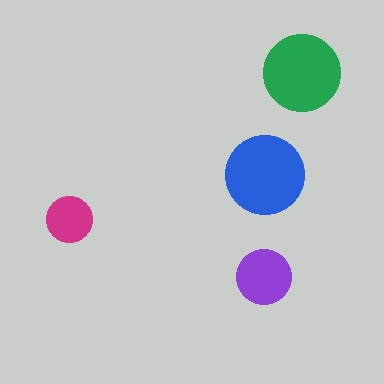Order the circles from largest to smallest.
the blue one, the green one, the purple one, the magenta one.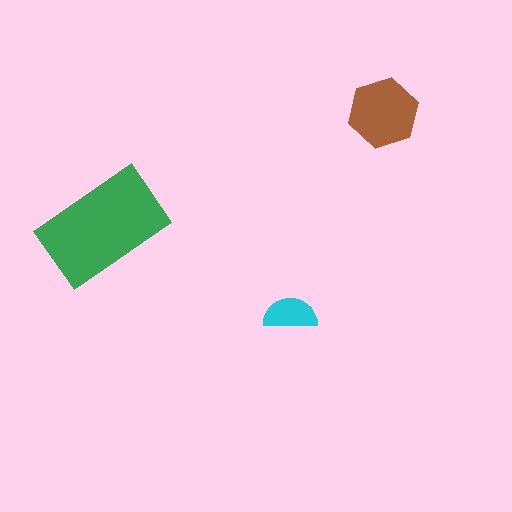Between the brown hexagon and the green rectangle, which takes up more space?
The green rectangle.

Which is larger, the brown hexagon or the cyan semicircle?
The brown hexagon.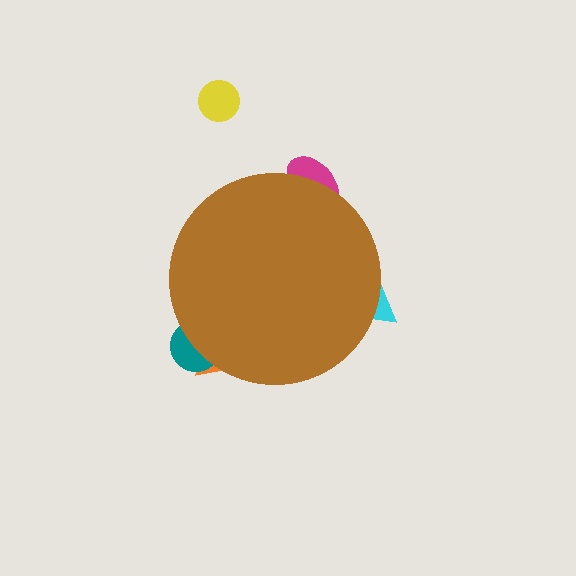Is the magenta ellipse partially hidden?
Yes, the magenta ellipse is partially hidden behind the brown circle.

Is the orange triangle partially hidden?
Yes, the orange triangle is partially hidden behind the brown circle.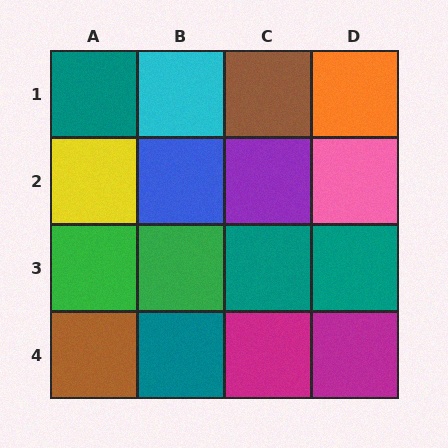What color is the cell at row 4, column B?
Teal.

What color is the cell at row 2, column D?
Pink.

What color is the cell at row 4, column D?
Magenta.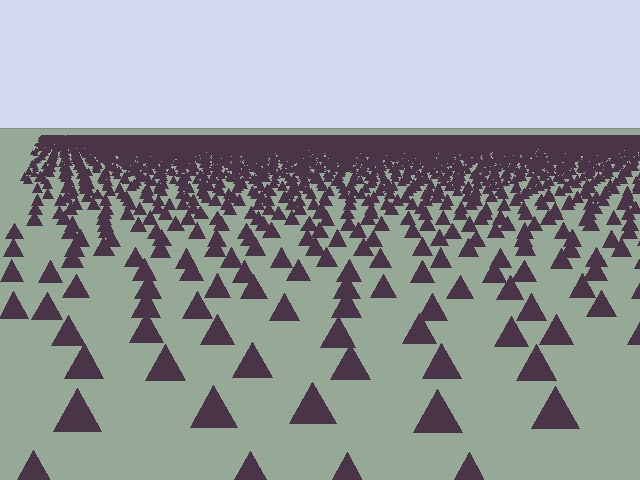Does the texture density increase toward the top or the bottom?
Density increases toward the top.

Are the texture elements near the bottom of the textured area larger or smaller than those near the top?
Larger. Near the bottom, elements are closer to the viewer and appear at a bigger on-screen size.